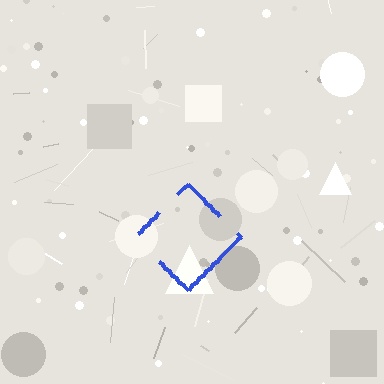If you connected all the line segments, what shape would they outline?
They would outline a diamond.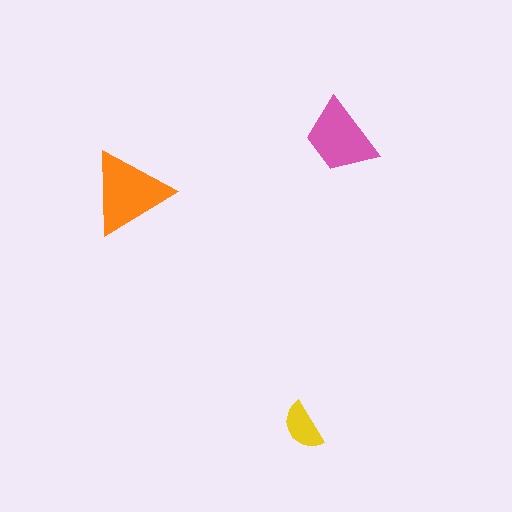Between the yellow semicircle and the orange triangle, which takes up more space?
The orange triangle.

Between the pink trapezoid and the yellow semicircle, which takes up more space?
The pink trapezoid.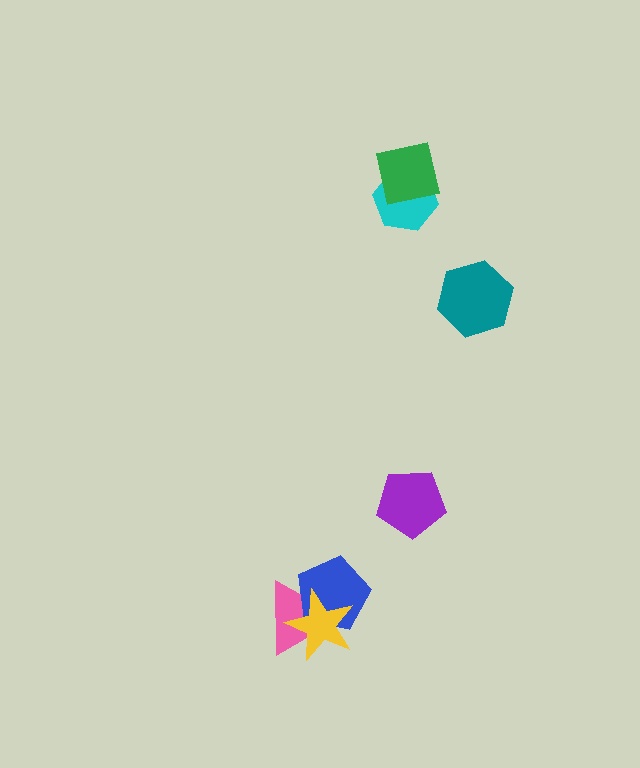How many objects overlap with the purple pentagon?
0 objects overlap with the purple pentagon.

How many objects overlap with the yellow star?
2 objects overlap with the yellow star.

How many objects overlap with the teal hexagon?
0 objects overlap with the teal hexagon.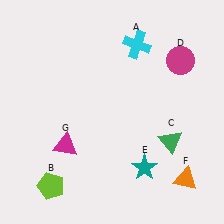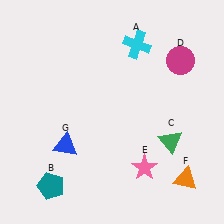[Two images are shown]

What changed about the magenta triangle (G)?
In Image 1, G is magenta. In Image 2, it changed to blue.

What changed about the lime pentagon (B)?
In Image 1, B is lime. In Image 2, it changed to teal.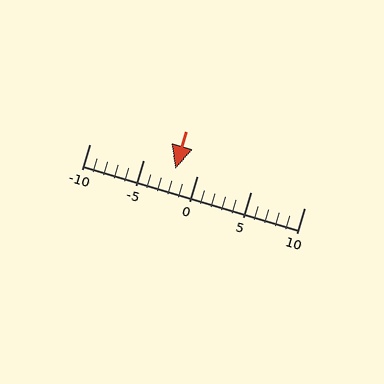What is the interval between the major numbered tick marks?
The major tick marks are spaced 5 units apart.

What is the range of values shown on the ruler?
The ruler shows values from -10 to 10.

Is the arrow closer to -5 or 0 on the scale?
The arrow is closer to 0.